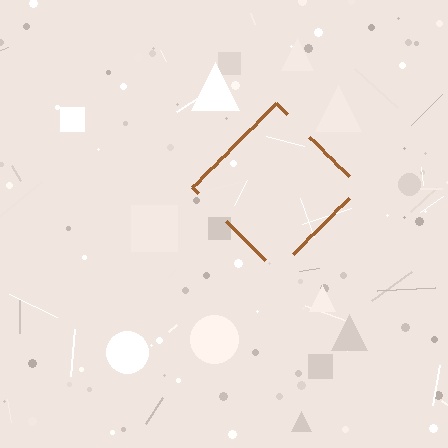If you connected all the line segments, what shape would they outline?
They would outline a diamond.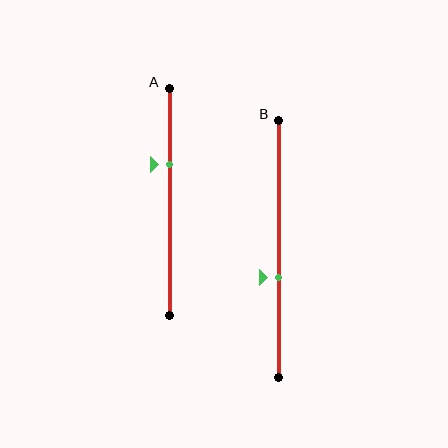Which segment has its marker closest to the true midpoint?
Segment B has its marker closest to the true midpoint.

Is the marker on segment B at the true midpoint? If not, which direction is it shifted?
No, the marker on segment B is shifted downward by about 11% of the segment length.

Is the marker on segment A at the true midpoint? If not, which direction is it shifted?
No, the marker on segment A is shifted upward by about 17% of the segment length.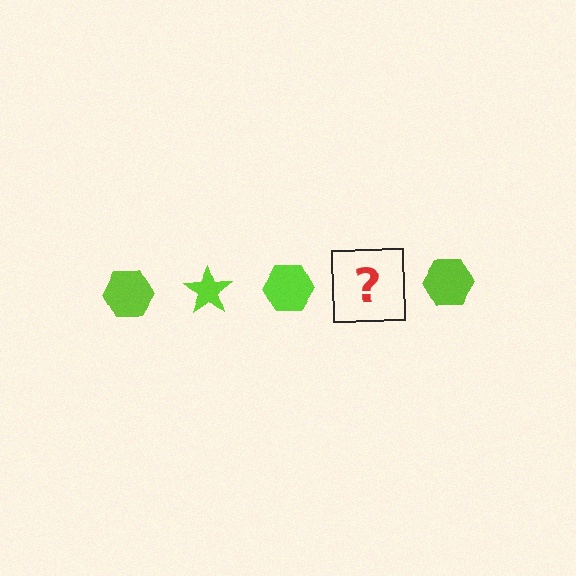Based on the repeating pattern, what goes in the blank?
The blank should be a lime star.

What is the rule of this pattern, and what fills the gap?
The rule is that the pattern cycles through hexagon, star shapes in lime. The gap should be filled with a lime star.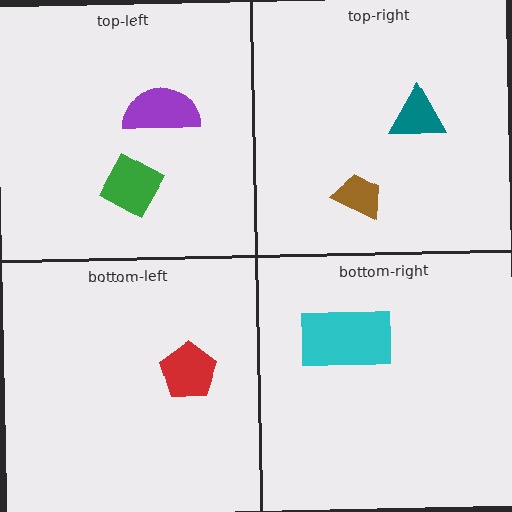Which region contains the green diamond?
The top-left region.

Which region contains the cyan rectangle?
The bottom-right region.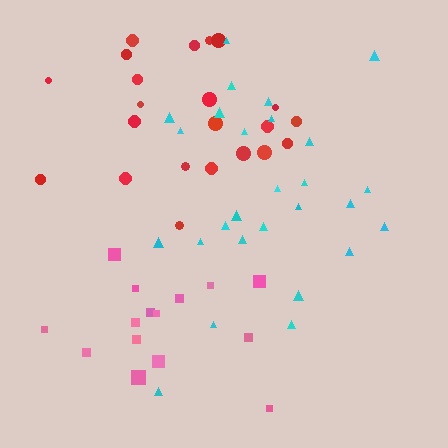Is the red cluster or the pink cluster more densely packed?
Red.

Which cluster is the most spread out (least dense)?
Pink.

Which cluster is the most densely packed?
Red.